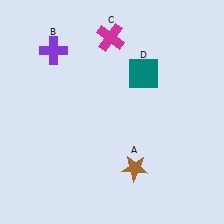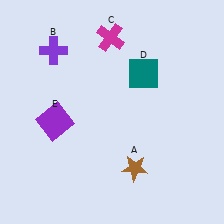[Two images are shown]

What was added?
A purple square (E) was added in Image 2.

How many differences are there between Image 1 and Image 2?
There is 1 difference between the two images.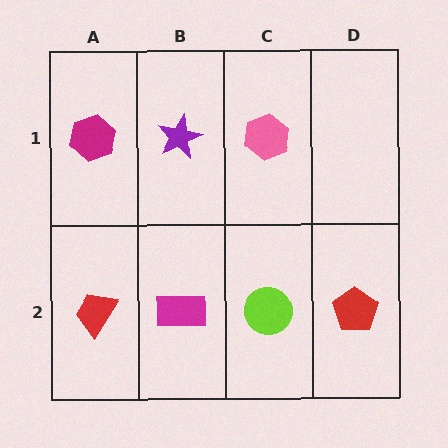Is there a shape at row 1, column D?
No, that cell is empty.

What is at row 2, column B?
A magenta rectangle.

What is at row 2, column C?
A lime circle.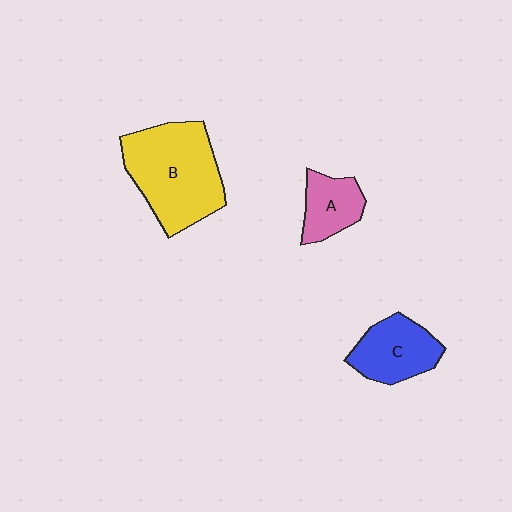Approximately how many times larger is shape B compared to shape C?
Approximately 1.8 times.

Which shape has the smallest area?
Shape A (pink).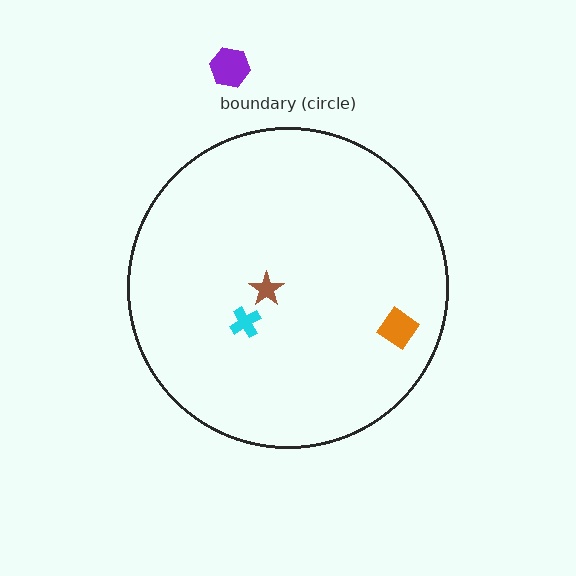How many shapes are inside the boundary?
3 inside, 1 outside.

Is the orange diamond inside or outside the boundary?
Inside.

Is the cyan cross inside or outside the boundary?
Inside.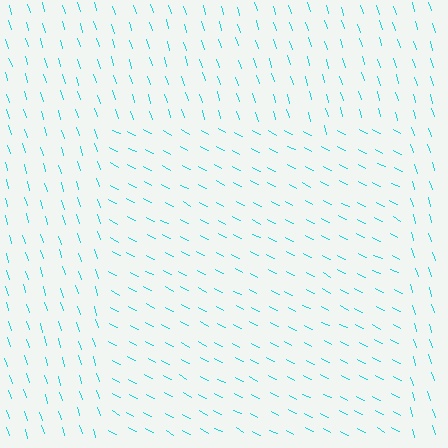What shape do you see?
I see a rectangle.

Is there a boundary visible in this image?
Yes, there is a texture boundary formed by a change in line orientation.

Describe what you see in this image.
The image is filled with small cyan line segments. A rectangle region in the image has lines oriented differently from the surrounding lines, creating a visible texture boundary.